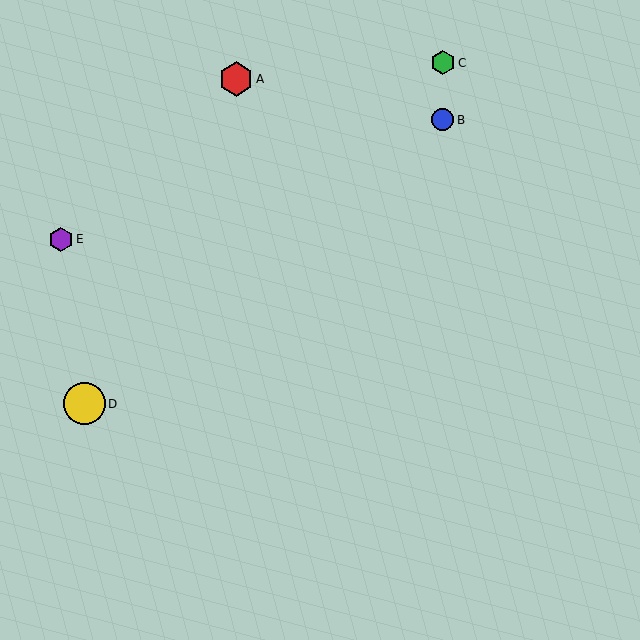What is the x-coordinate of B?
Object B is at x≈443.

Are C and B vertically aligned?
Yes, both are at x≈443.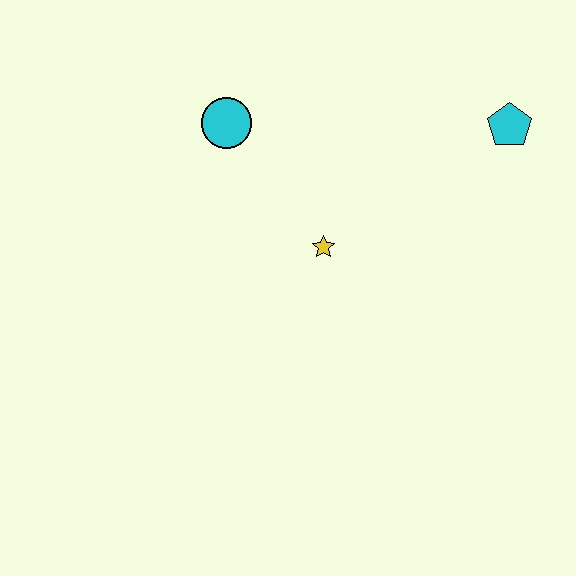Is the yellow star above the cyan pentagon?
No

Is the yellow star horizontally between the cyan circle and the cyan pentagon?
Yes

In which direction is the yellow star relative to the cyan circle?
The yellow star is below the cyan circle.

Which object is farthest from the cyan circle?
The cyan pentagon is farthest from the cyan circle.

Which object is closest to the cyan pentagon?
The yellow star is closest to the cyan pentagon.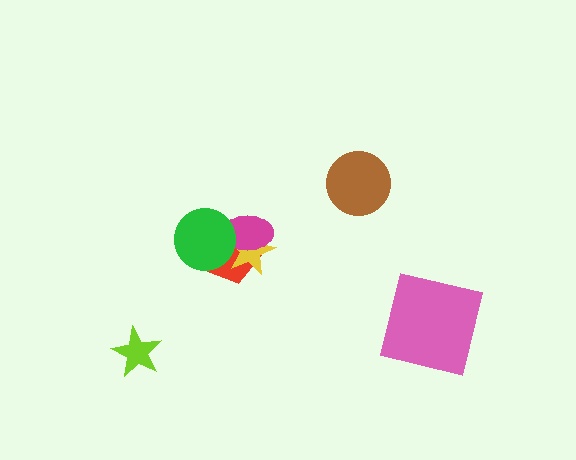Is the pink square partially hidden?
No, no other shape covers it.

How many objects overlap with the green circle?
3 objects overlap with the green circle.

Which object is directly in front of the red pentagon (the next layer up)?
The yellow star is directly in front of the red pentagon.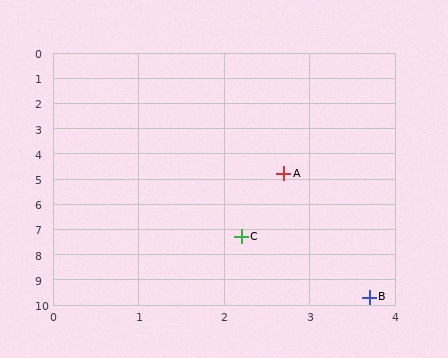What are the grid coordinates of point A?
Point A is at approximately (2.7, 4.8).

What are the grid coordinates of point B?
Point B is at approximately (3.7, 9.7).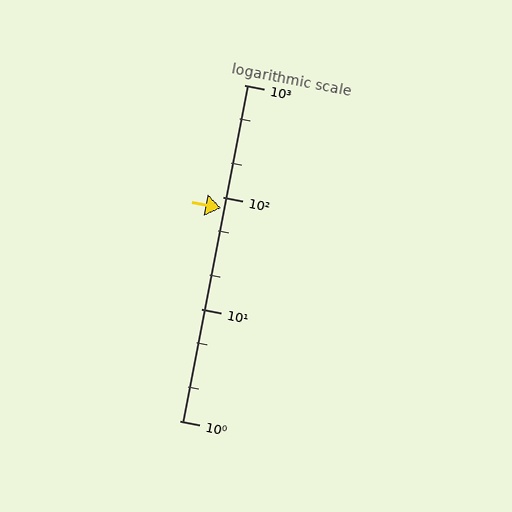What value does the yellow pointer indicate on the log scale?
The pointer indicates approximately 80.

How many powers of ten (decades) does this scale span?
The scale spans 3 decades, from 1 to 1000.